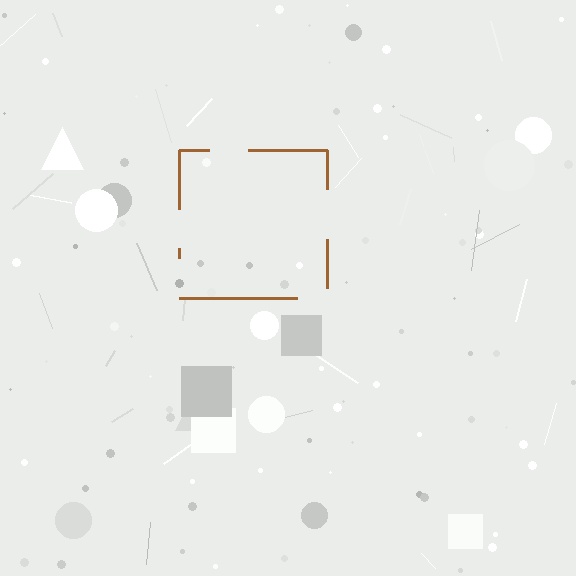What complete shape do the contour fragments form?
The contour fragments form a square.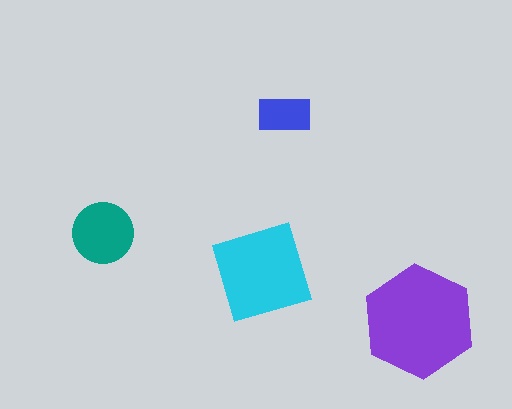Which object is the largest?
The purple hexagon.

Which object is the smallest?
The blue rectangle.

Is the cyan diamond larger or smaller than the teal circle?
Larger.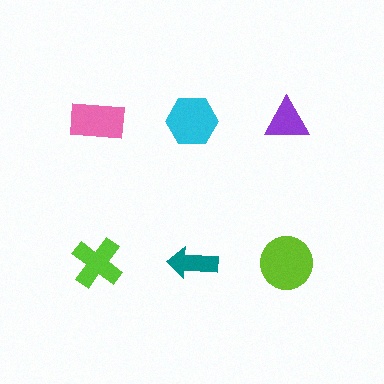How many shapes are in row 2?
3 shapes.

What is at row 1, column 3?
A purple triangle.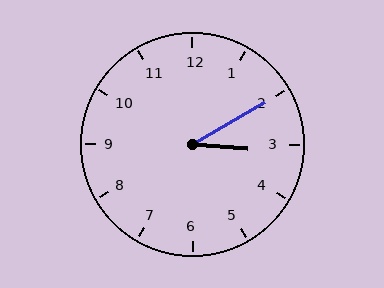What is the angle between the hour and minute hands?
Approximately 35 degrees.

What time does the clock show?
3:10.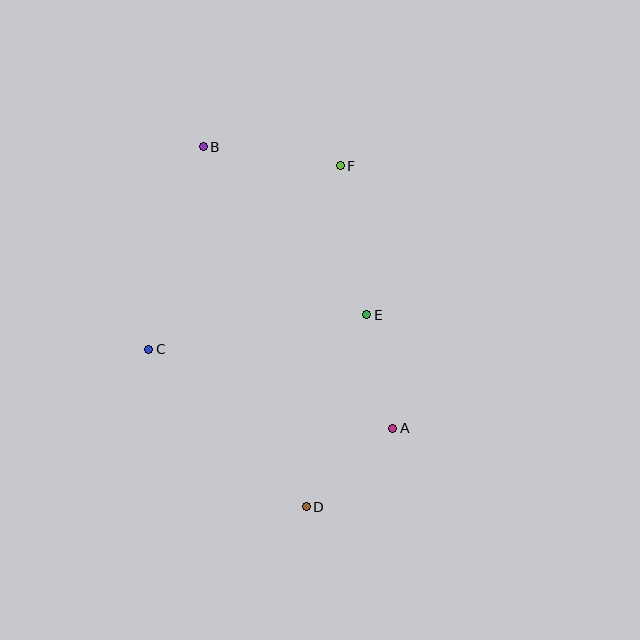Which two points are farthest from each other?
Points B and D are farthest from each other.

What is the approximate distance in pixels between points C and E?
The distance between C and E is approximately 221 pixels.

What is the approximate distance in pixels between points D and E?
The distance between D and E is approximately 201 pixels.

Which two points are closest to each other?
Points A and E are closest to each other.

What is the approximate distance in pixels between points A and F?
The distance between A and F is approximately 268 pixels.